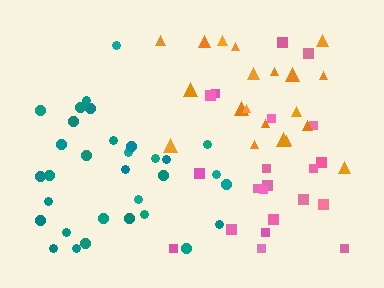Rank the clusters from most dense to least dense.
teal, pink, orange.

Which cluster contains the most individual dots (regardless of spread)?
Teal (32).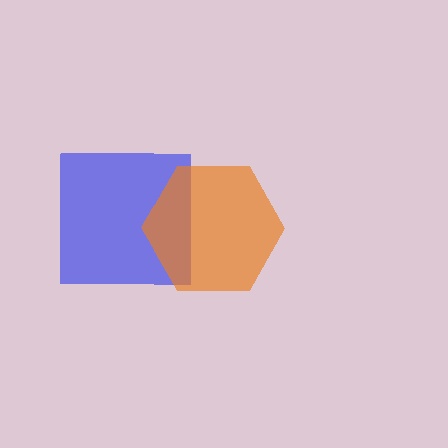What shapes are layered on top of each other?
The layered shapes are: a blue square, an orange hexagon.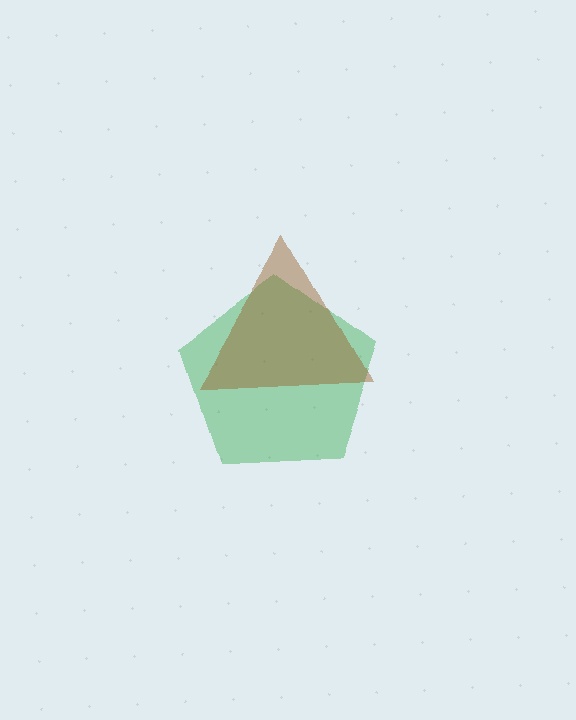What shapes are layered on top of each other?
The layered shapes are: a green pentagon, a brown triangle.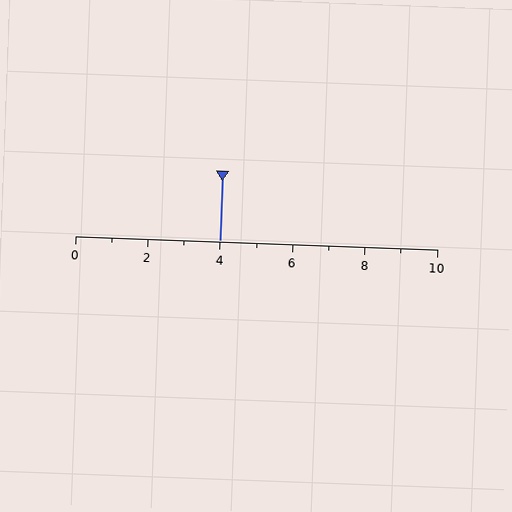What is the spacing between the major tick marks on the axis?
The major ticks are spaced 2 apart.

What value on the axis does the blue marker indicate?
The marker indicates approximately 4.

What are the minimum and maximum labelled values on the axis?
The axis runs from 0 to 10.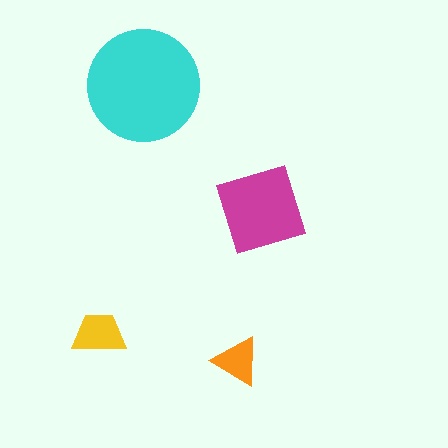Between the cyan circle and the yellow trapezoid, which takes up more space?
The cyan circle.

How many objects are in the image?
There are 4 objects in the image.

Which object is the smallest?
The orange triangle.